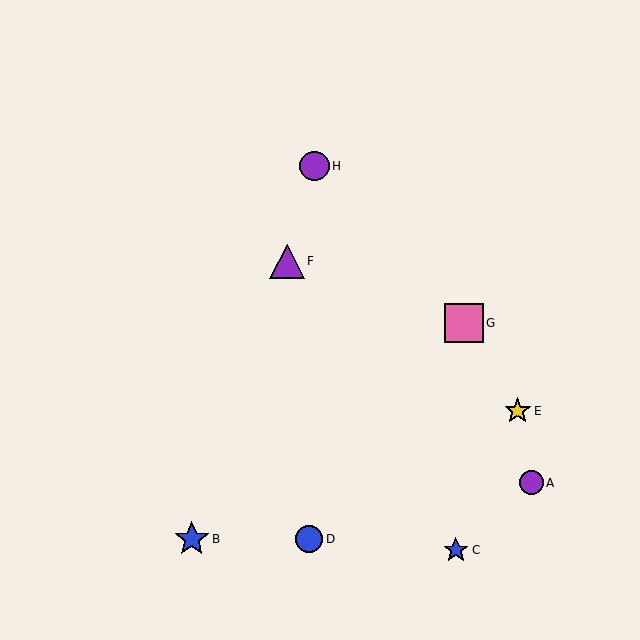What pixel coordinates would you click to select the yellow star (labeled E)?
Click at (518, 411) to select the yellow star E.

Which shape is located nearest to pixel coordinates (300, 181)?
The purple circle (labeled H) at (315, 166) is nearest to that location.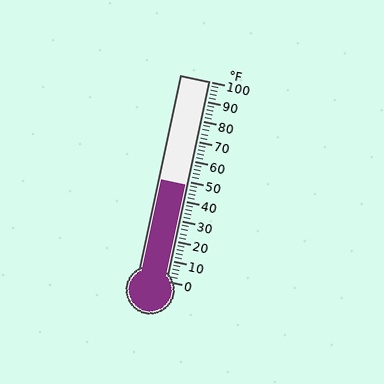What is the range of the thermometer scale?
The thermometer scale ranges from 0°F to 100°F.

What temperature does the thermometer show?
The thermometer shows approximately 48°F.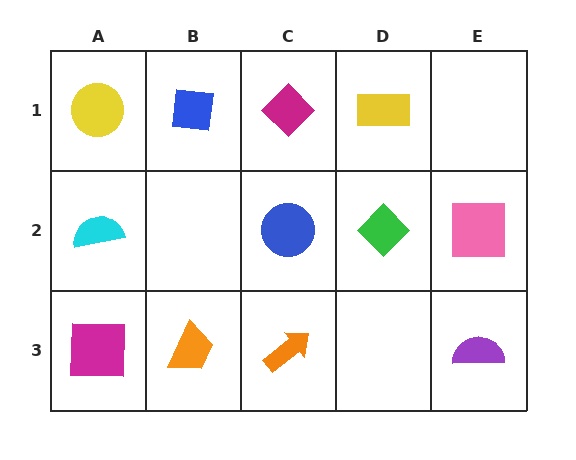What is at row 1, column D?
A yellow rectangle.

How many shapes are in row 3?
4 shapes.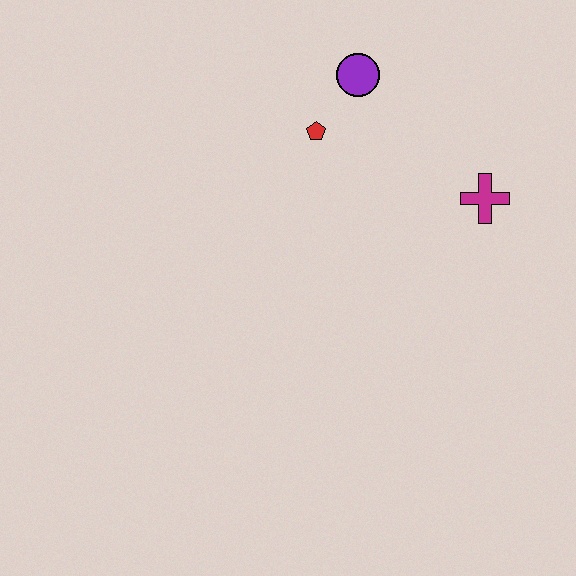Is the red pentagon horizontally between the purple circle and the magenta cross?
No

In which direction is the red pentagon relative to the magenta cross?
The red pentagon is to the left of the magenta cross.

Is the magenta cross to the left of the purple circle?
No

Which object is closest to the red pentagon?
The purple circle is closest to the red pentagon.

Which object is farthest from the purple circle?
The magenta cross is farthest from the purple circle.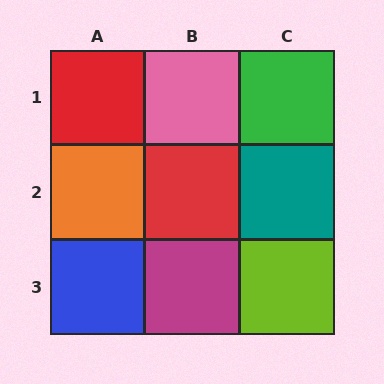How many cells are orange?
1 cell is orange.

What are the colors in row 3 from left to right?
Blue, magenta, lime.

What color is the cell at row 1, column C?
Green.